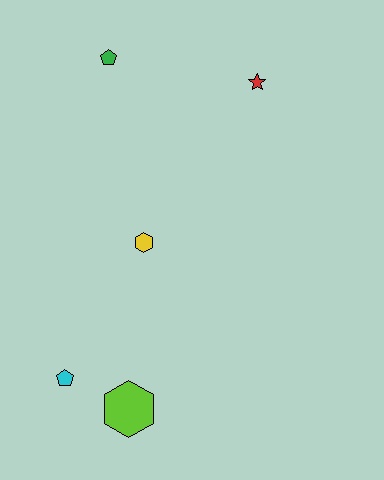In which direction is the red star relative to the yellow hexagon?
The red star is above the yellow hexagon.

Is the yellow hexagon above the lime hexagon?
Yes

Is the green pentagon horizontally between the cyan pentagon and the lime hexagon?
Yes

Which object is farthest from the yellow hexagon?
The red star is farthest from the yellow hexagon.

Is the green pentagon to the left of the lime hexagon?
Yes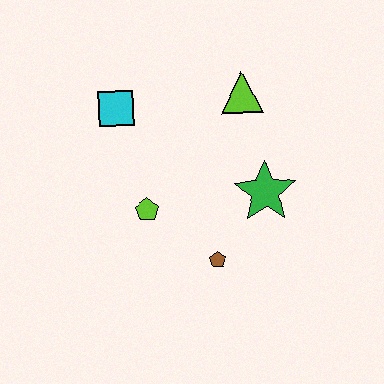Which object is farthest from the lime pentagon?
The lime triangle is farthest from the lime pentagon.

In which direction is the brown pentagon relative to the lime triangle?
The brown pentagon is below the lime triangle.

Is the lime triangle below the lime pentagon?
No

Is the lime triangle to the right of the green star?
No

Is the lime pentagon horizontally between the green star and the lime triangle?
No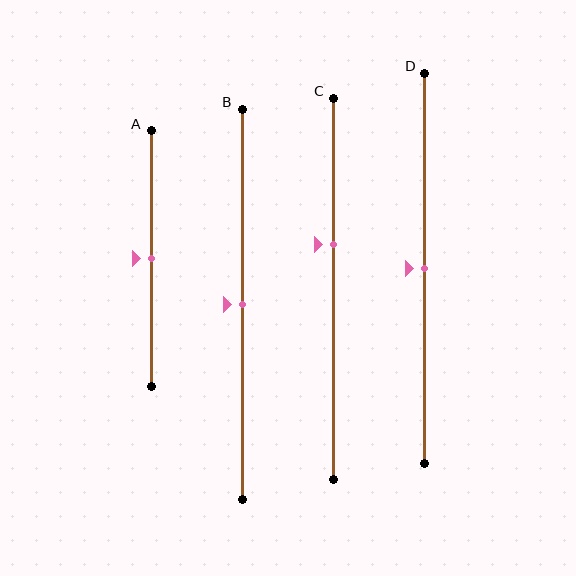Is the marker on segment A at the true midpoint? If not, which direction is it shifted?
Yes, the marker on segment A is at the true midpoint.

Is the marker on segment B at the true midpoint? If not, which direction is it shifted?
Yes, the marker on segment B is at the true midpoint.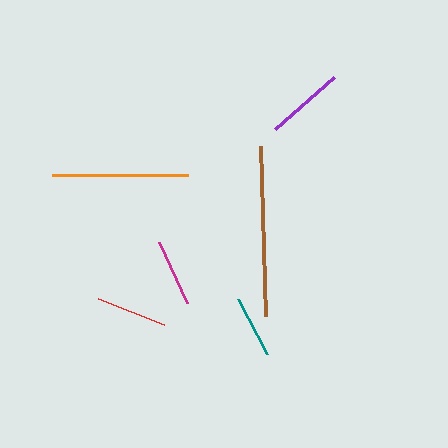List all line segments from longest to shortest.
From longest to shortest: brown, orange, purple, red, magenta, teal.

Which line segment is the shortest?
The teal line is the shortest at approximately 62 pixels.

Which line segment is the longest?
The brown line is the longest at approximately 170 pixels.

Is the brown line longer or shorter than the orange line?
The brown line is longer than the orange line.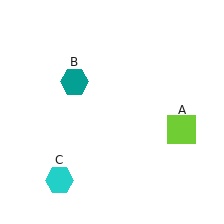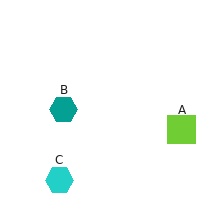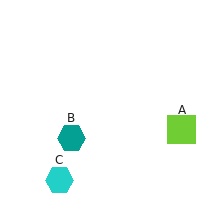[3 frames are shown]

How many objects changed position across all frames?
1 object changed position: teal hexagon (object B).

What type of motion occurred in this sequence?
The teal hexagon (object B) rotated counterclockwise around the center of the scene.